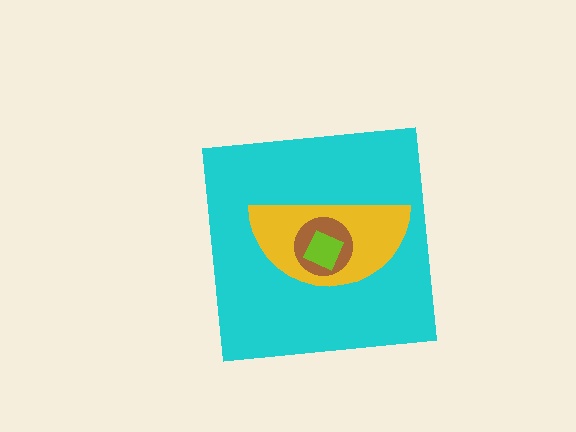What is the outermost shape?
The cyan square.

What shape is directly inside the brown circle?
The lime square.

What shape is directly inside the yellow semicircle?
The brown circle.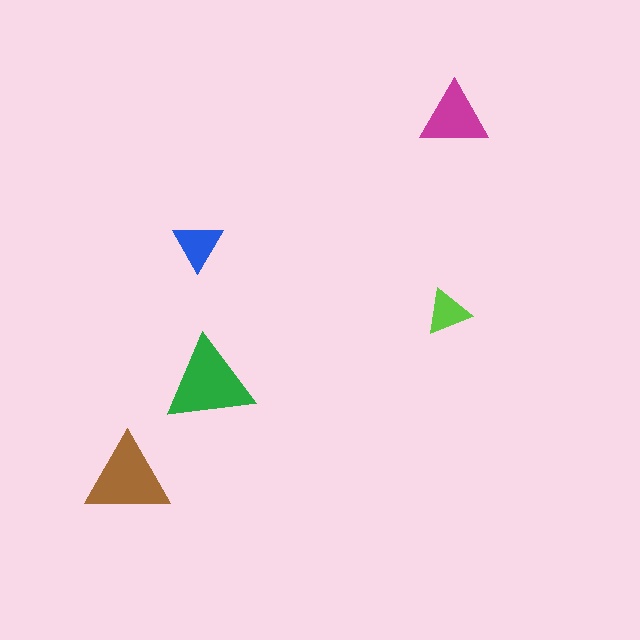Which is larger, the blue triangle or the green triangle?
The green one.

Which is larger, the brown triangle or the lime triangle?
The brown one.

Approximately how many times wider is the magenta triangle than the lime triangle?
About 1.5 times wider.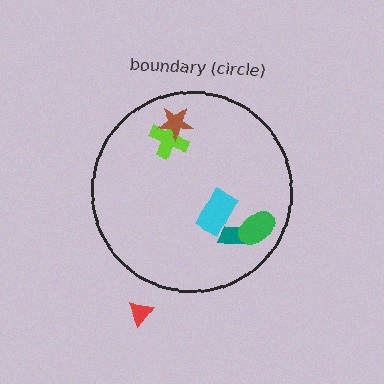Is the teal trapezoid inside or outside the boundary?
Inside.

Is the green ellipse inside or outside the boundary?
Inside.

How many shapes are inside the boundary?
5 inside, 1 outside.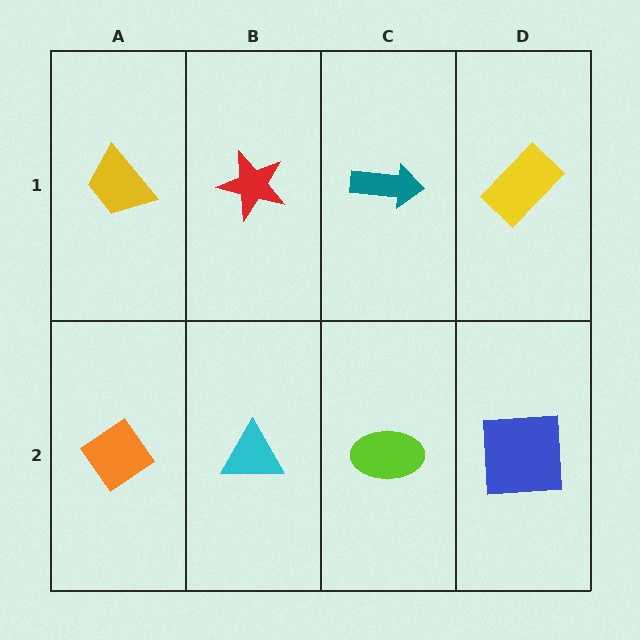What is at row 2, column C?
A lime ellipse.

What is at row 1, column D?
A yellow rectangle.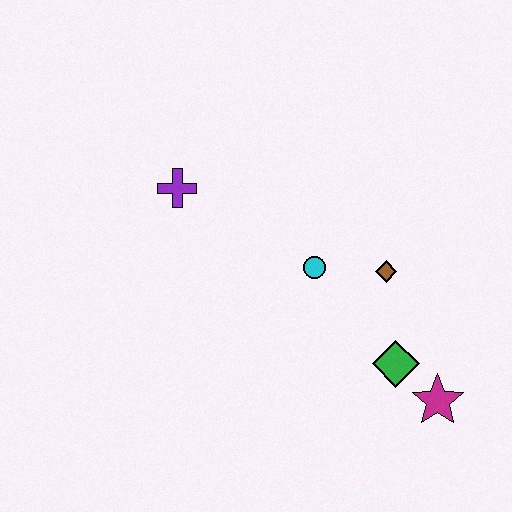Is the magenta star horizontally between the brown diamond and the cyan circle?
No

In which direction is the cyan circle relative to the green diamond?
The cyan circle is above the green diamond.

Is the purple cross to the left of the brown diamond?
Yes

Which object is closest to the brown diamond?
The cyan circle is closest to the brown diamond.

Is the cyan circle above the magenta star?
Yes